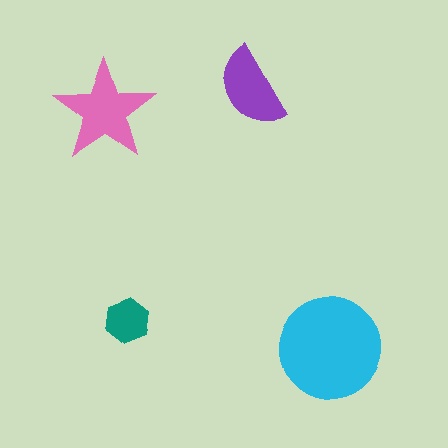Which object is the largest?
The cyan circle.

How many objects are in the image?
There are 4 objects in the image.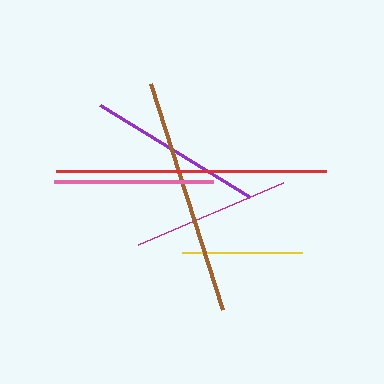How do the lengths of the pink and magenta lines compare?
The pink and magenta lines are approximately the same length.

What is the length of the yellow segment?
The yellow segment is approximately 120 pixels long.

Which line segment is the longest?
The red line is the longest at approximately 270 pixels.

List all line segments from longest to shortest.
From longest to shortest: red, brown, purple, pink, magenta, yellow.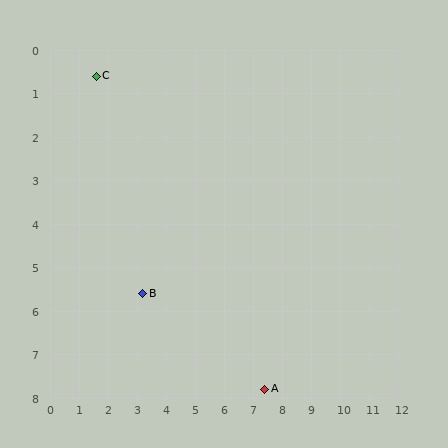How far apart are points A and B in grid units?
Points A and B are about 4.7 grid units apart.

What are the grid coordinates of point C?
Point C is at approximately (1.6, 0.6).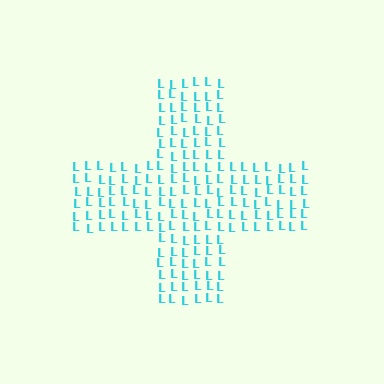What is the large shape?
The large shape is a cross.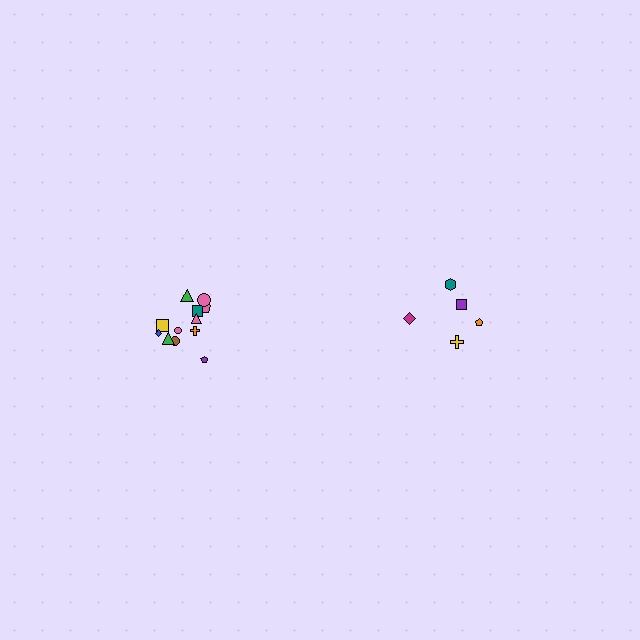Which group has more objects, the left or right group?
The left group.